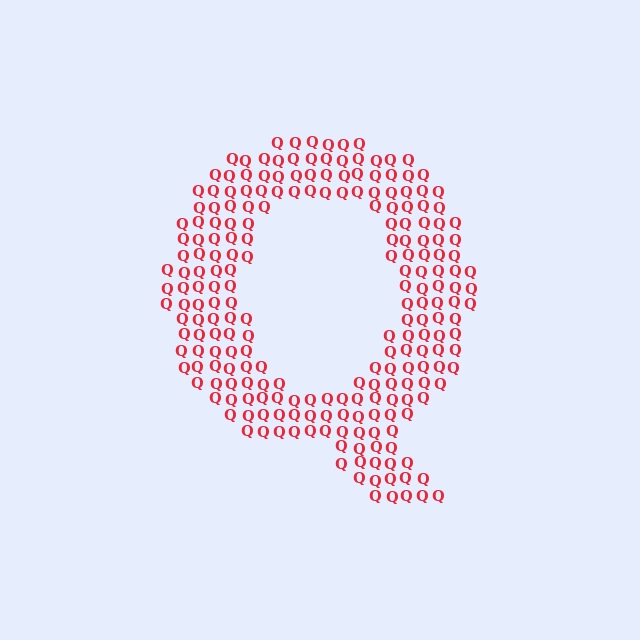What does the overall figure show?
The overall figure shows the letter Q.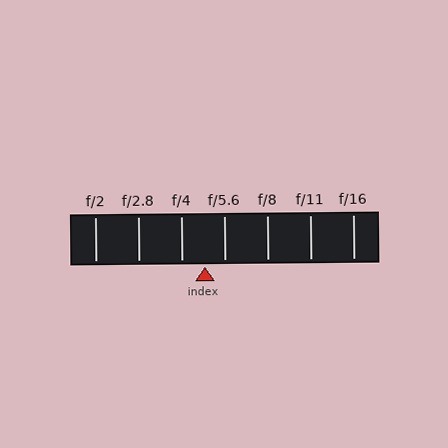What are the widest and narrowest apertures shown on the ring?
The widest aperture shown is f/2 and the narrowest is f/16.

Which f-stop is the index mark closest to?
The index mark is closest to f/5.6.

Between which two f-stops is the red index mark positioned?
The index mark is between f/4 and f/5.6.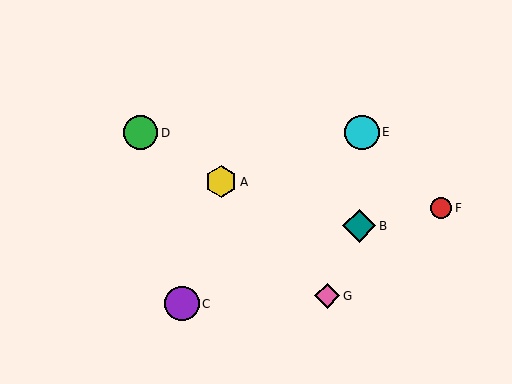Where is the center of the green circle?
The center of the green circle is at (141, 133).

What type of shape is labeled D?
Shape D is a green circle.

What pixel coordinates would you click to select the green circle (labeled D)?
Click at (141, 133) to select the green circle D.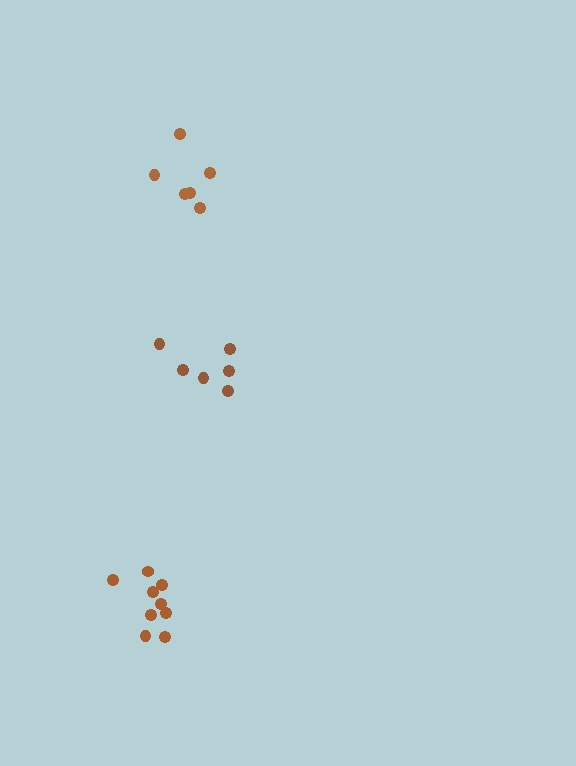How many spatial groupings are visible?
There are 3 spatial groupings.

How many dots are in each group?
Group 1: 6 dots, Group 2: 6 dots, Group 3: 9 dots (21 total).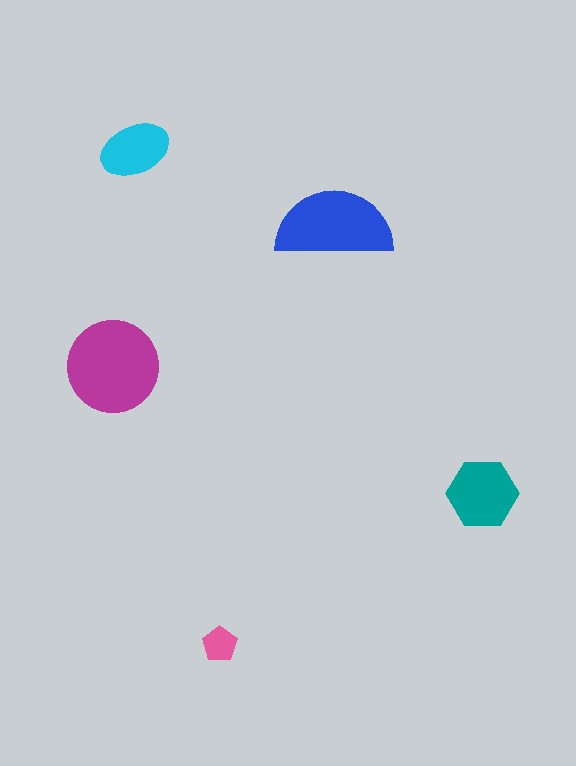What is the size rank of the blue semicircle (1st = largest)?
2nd.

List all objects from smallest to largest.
The pink pentagon, the cyan ellipse, the teal hexagon, the blue semicircle, the magenta circle.